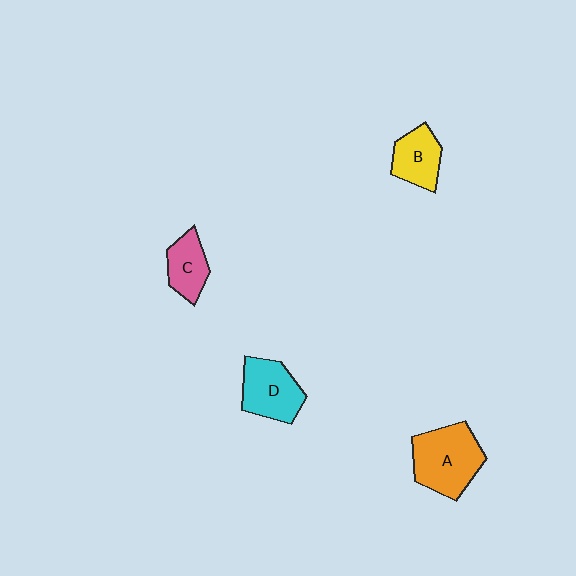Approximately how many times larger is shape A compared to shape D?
Approximately 1.3 times.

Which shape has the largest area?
Shape A (orange).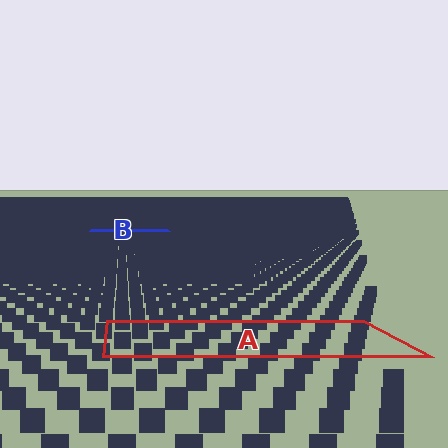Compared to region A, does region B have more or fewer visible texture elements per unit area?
Region B has more texture elements per unit area — they are packed more densely because it is farther away.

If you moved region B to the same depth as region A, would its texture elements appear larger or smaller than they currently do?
They would appear larger. At a closer depth, the same texture elements are projected at a bigger on-screen size.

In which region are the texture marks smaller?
The texture marks are smaller in region B, because it is farther away.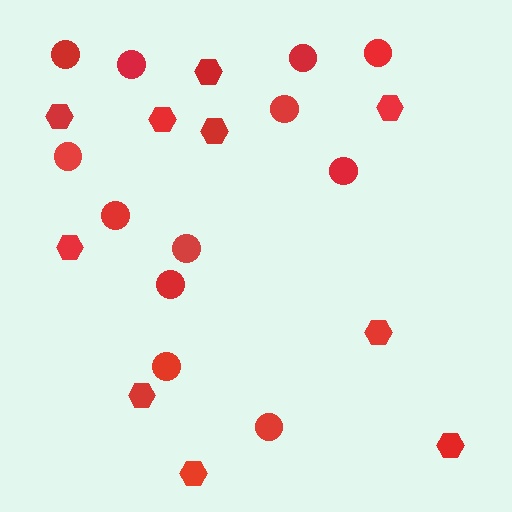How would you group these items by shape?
There are 2 groups: one group of circles (12) and one group of hexagons (10).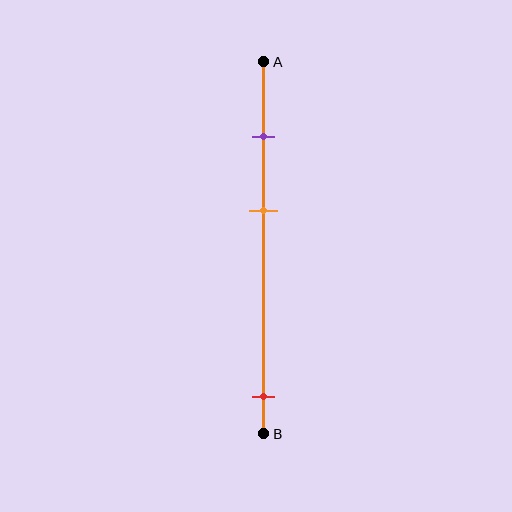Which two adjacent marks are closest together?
The purple and orange marks are the closest adjacent pair.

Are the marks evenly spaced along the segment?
No, the marks are not evenly spaced.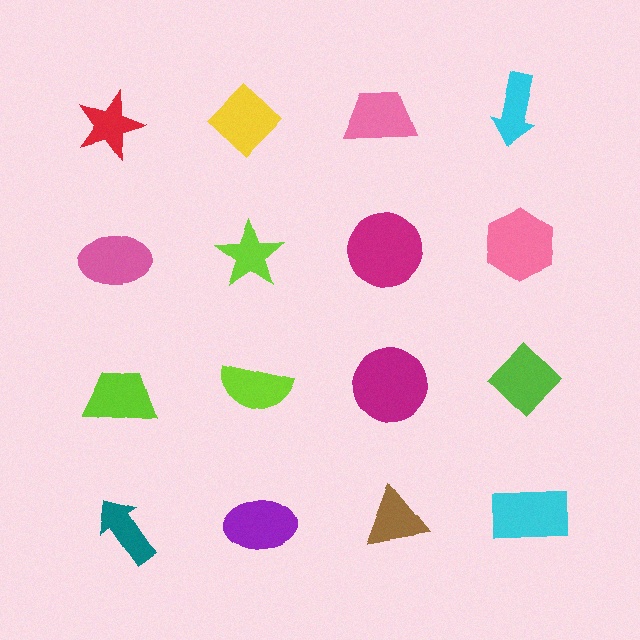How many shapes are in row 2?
4 shapes.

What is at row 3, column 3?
A magenta circle.